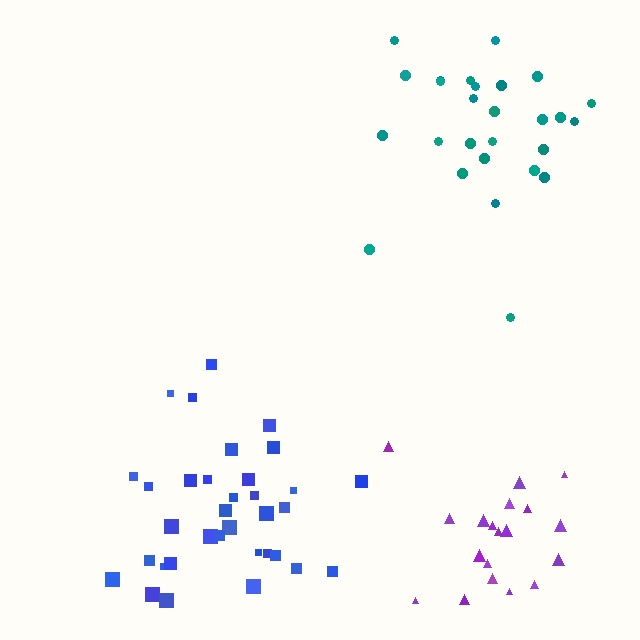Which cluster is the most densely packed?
Purple.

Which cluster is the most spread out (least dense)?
Teal.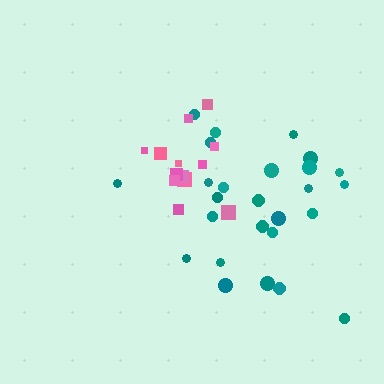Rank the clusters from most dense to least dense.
pink, teal.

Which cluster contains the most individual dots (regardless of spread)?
Teal (26).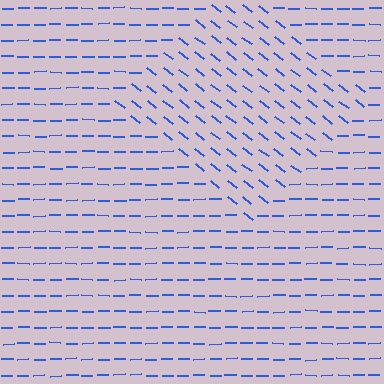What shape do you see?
I see a diamond.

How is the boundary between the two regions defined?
The boundary is defined purely by a change in line orientation (approximately 38 degrees difference). All lines are the same color and thickness.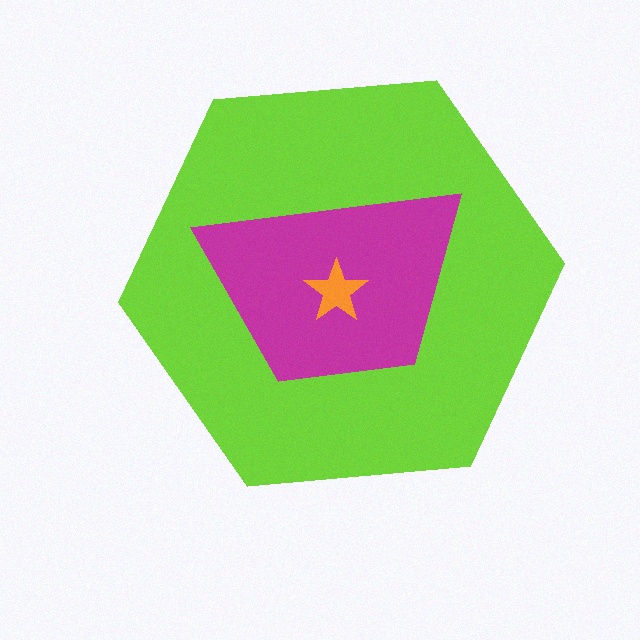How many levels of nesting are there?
3.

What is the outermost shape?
The lime hexagon.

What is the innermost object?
The orange star.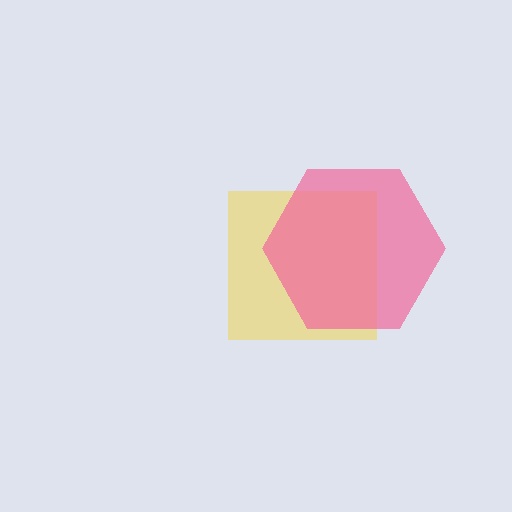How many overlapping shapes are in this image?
There are 2 overlapping shapes in the image.